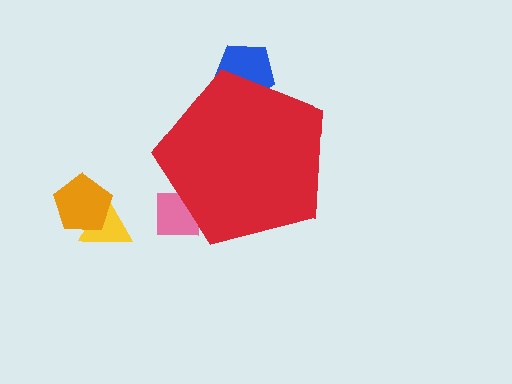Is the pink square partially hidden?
Yes, the pink square is partially hidden behind the red pentagon.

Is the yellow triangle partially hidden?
No, the yellow triangle is fully visible.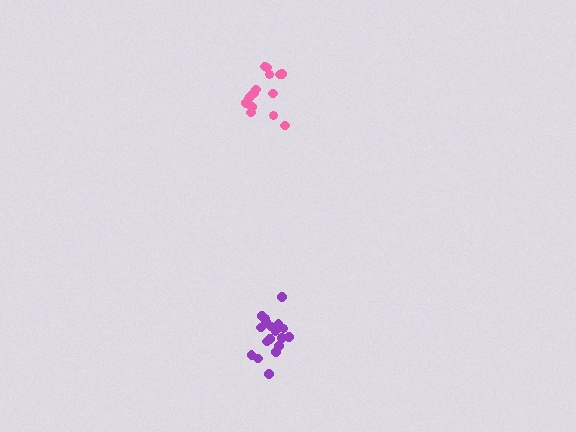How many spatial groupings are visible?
There are 2 spatial groupings.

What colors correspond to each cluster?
The clusters are colored: purple, pink.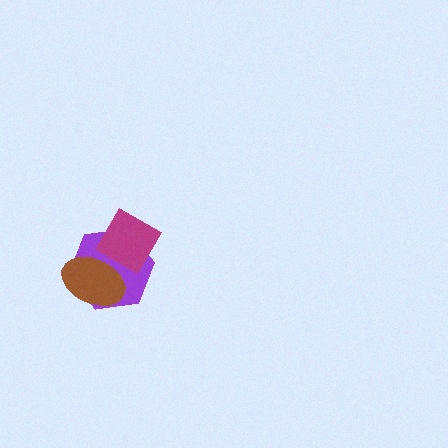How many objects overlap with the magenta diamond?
2 objects overlap with the magenta diamond.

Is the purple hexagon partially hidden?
Yes, it is partially covered by another shape.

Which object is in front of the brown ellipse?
The magenta diamond is in front of the brown ellipse.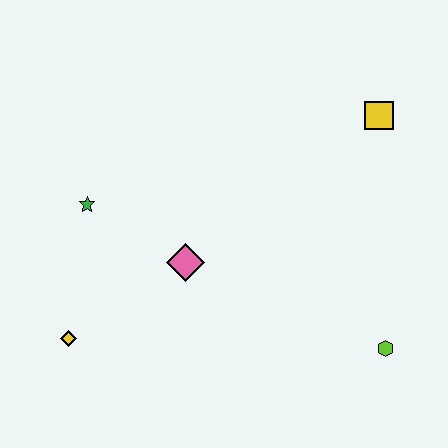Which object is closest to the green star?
The pink diamond is closest to the green star.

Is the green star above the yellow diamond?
Yes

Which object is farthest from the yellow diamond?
The yellow square is farthest from the yellow diamond.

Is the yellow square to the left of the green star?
No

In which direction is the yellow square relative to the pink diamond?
The yellow square is to the right of the pink diamond.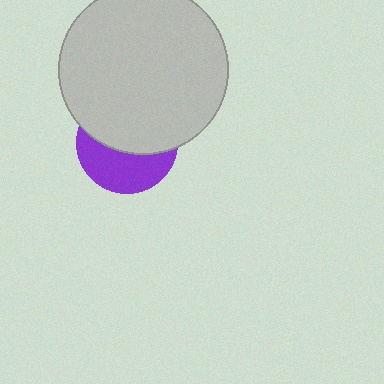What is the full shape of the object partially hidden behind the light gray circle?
The partially hidden object is a purple circle.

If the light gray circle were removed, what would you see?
You would see the complete purple circle.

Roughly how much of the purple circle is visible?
A small part of it is visible (roughly 44%).